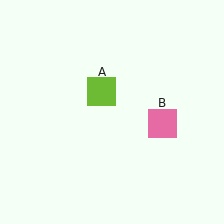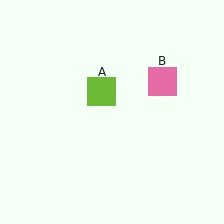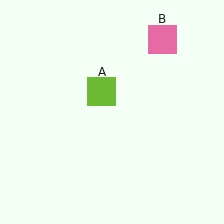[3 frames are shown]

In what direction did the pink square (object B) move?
The pink square (object B) moved up.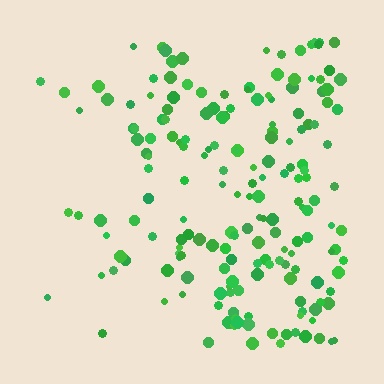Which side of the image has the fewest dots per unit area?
The left.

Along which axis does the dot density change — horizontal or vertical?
Horizontal.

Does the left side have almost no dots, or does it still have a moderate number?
Still a moderate number, just noticeably fewer than the right.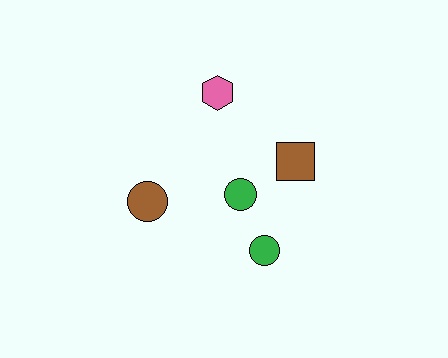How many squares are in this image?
There is 1 square.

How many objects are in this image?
There are 5 objects.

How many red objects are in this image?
There are no red objects.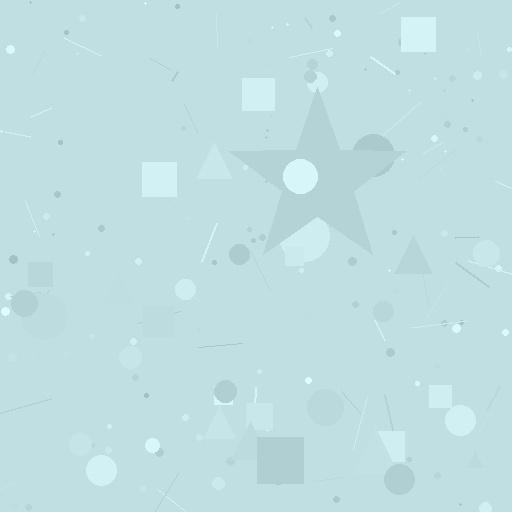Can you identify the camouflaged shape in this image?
The camouflaged shape is a star.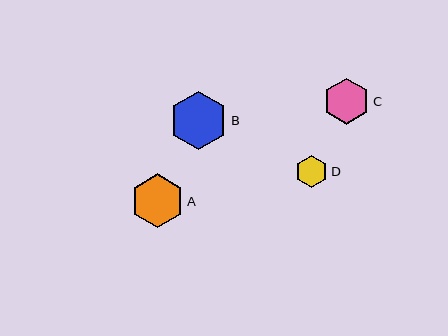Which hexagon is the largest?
Hexagon B is the largest with a size of approximately 58 pixels.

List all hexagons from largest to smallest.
From largest to smallest: B, A, C, D.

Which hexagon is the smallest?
Hexagon D is the smallest with a size of approximately 32 pixels.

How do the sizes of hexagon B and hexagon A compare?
Hexagon B and hexagon A are approximately the same size.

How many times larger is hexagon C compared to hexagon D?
Hexagon C is approximately 1.4 times the size of hexagon D.